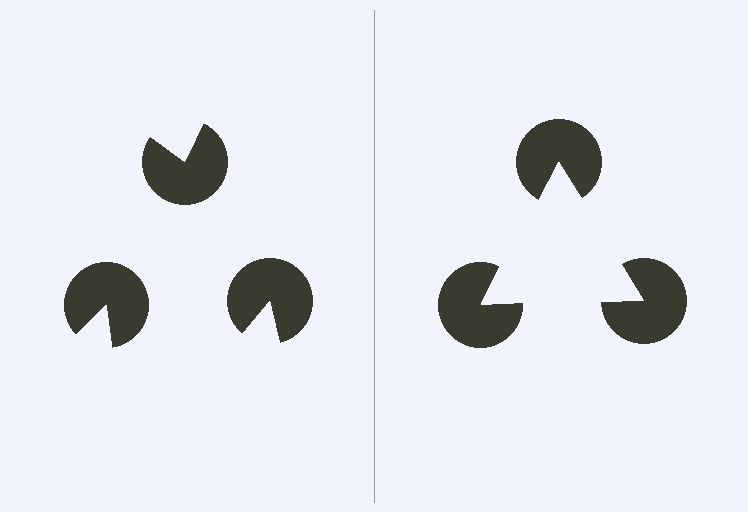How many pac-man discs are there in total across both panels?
6 — 3 on each side.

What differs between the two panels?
The pac-man discs are positioned identically on both sides; only the wedge orientations differ. On the right they align to a triangle; on the left they are misaligned.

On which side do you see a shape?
An illusory triangle appears on the right side. On the left side the wedge cuts are rotated, so no coherent shape forms.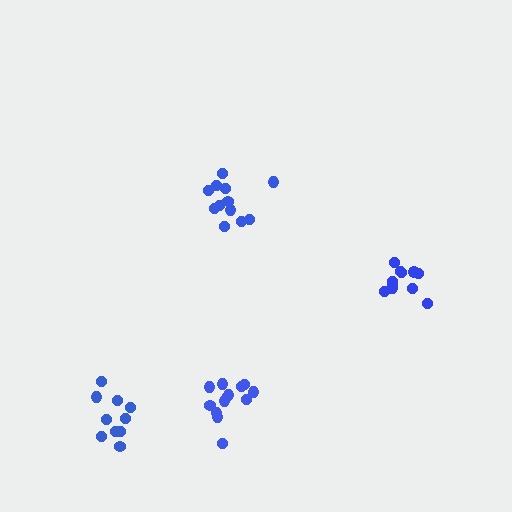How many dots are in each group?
Group 1: 12 dots, Group 2: 10 dots, Group 3: 11 dots, Group 4: 13 dots (46 total).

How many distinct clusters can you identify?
There are 4 distinct clusters.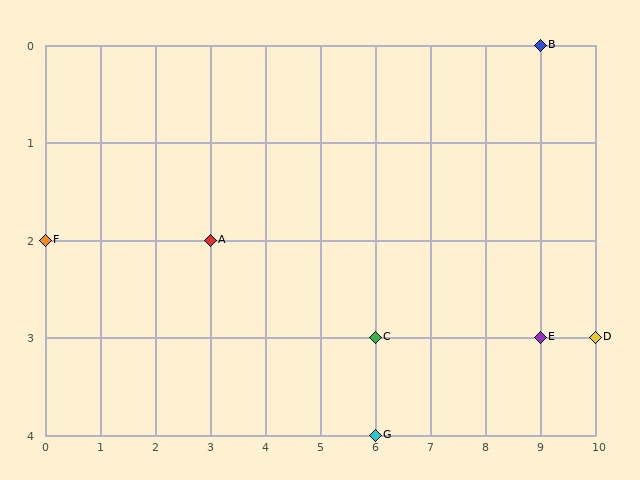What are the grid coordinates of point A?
Point A is at grid coordinates (3, 2).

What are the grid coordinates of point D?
Point D is at grid coordinates (10, 3).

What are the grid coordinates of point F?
Point F is at grid coordinates (0, 2).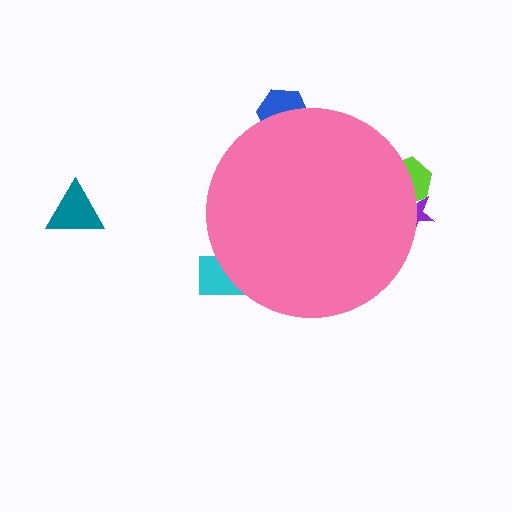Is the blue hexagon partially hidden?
Yes, the blue hexagon is partially hidden behind the pink circle.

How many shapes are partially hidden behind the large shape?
4 shapes are partially hidden.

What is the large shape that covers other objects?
A pink circle.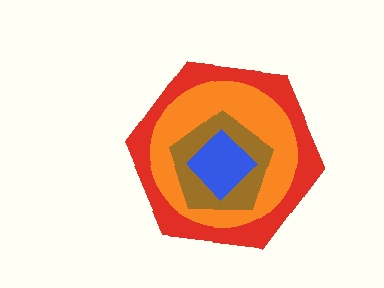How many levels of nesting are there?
4.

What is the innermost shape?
The blue diamond.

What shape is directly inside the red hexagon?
The orange circle.